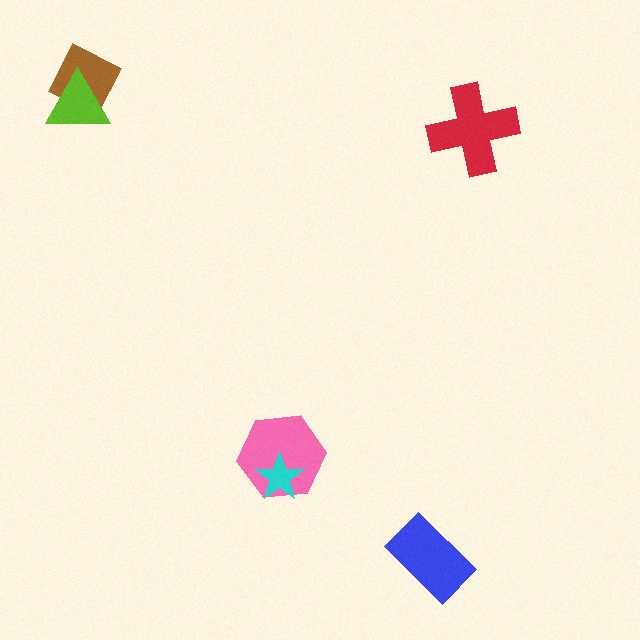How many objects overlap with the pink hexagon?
1 object overlaps with the pink hexagon.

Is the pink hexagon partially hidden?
Yes, it is partially covered by another shape.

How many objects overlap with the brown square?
1 object overlaps with the brown square.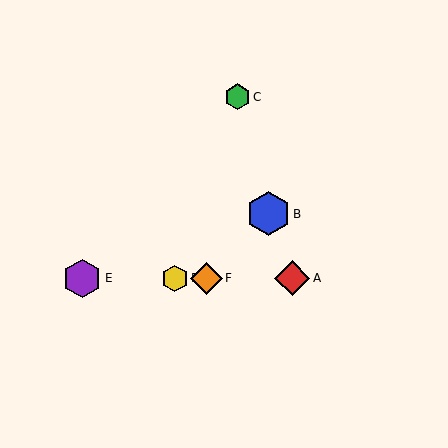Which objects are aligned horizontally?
Objects A, D, E, F are aligned horizontally.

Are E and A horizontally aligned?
Yes, both are at y≈278.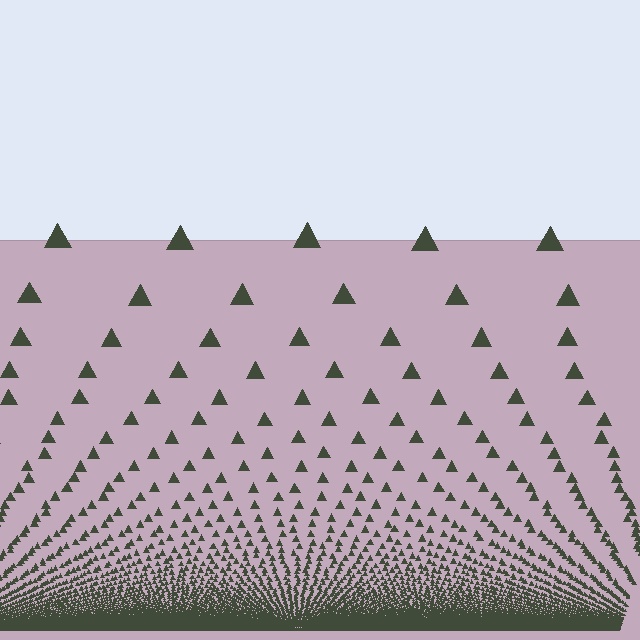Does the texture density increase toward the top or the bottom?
Density increases toward the bottom.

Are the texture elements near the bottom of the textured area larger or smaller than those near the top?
Smaller. The gradient is inverted — elements near the bottom are smaller and denser.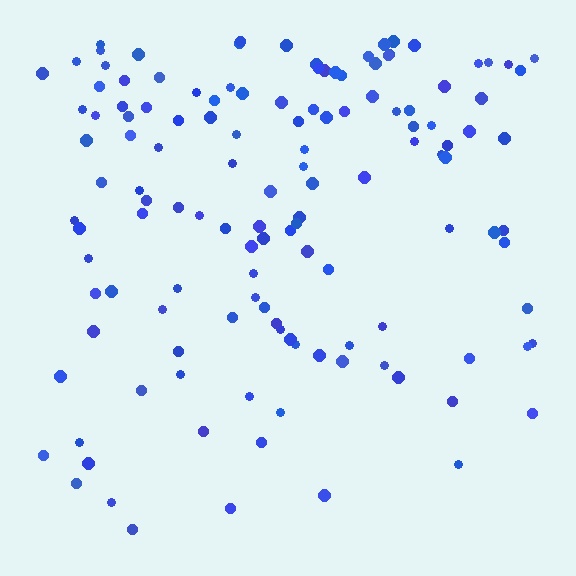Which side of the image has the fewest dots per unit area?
The bottom.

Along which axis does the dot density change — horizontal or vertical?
Vertical.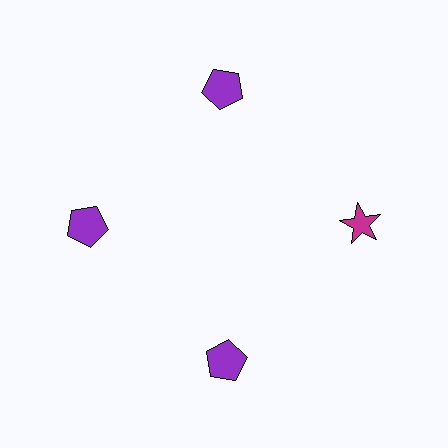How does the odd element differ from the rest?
It differs in both color (magenta instead of purple) and shape (star instead of pentagon).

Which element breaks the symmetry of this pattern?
The magenta star at roughly the 3 o'clock position breaks the symmetry. All other shapes are purple pentagons.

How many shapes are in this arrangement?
There are 4 shapes arranged in a ring pattern.